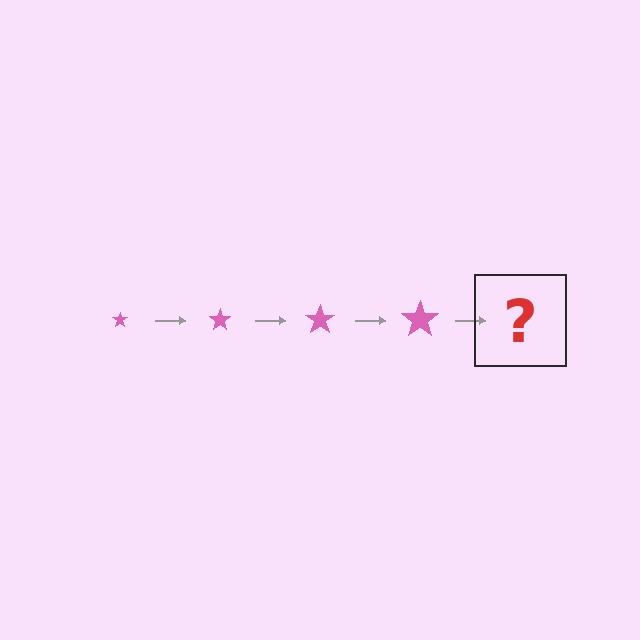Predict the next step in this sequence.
The next step is a pink star, larger than the previous one.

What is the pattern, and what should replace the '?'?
The pattern is that the star gets progressively larger each step. The '?' should be a pink star, larger than the previous one.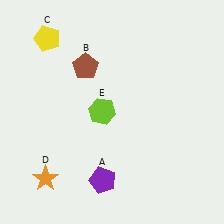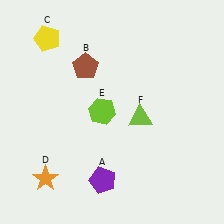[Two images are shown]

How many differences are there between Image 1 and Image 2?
There is 1 difference between the two images.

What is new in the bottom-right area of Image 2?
A lime triangle (F) was added in the bottom-right area of Image 2.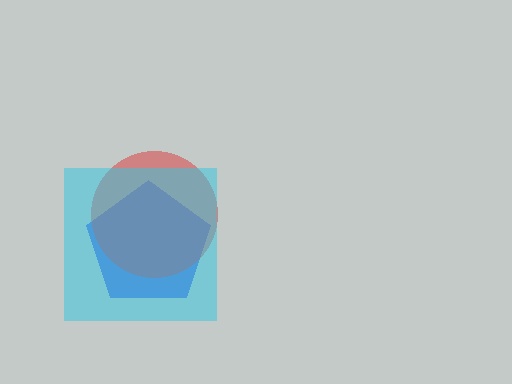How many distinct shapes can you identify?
There are 3 distinct shapes: a blue pentagon, a red circle, a cyan square.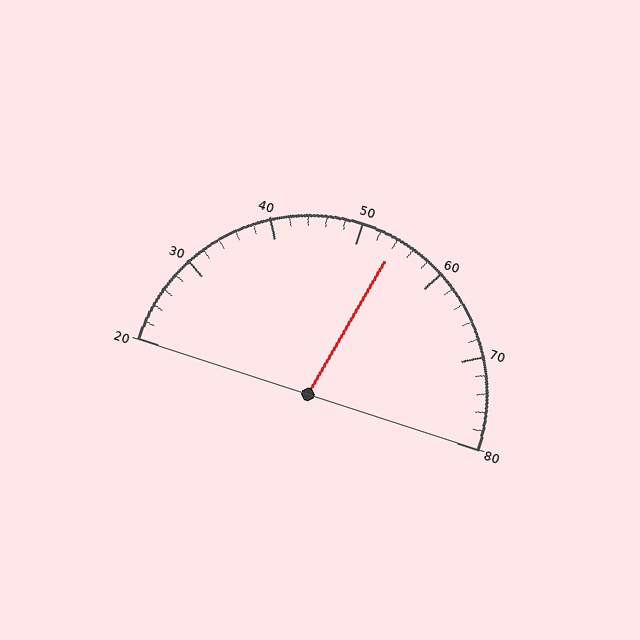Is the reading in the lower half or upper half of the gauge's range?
The reading is in the upper half of the range (20 to 80).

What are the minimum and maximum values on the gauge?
The gauge ranges from 20 to 80.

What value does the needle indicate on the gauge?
The needle indicates approximately 54.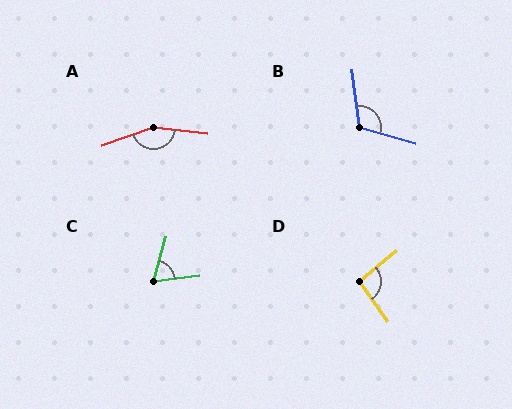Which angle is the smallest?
C, at approximately 67 degrees.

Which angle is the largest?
A, at approximately 154 degrees.